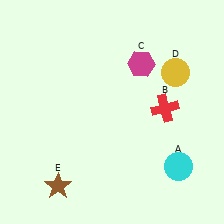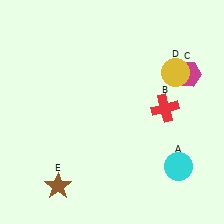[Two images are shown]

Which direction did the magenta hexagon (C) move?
The magenta hexagon (C) moved right.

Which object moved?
The magenta hexagon (C) moved right.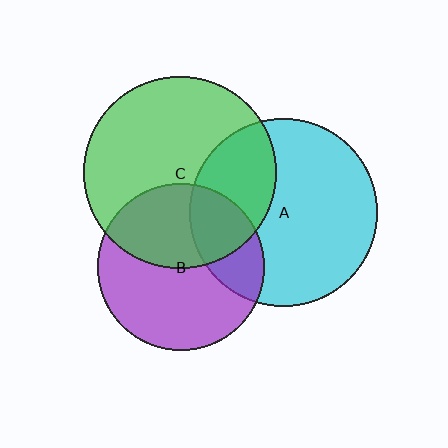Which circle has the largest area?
Circle C (green).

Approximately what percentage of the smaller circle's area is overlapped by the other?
Approximately 25%.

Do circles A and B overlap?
Yes.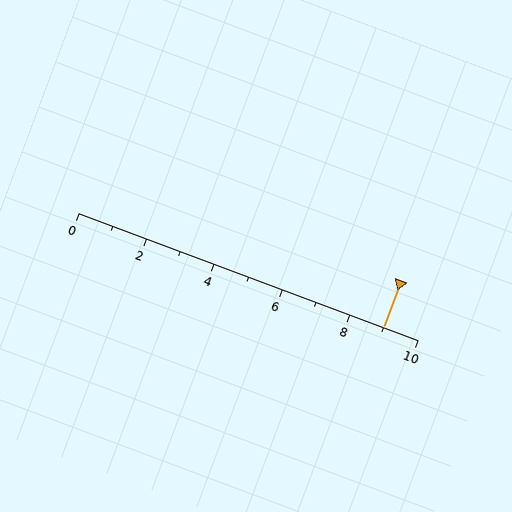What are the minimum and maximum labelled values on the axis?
The axis runs from 0 to 10.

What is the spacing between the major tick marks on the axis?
The major ticks are spaced 2 apart.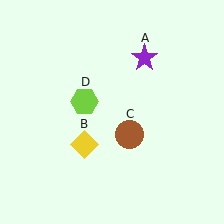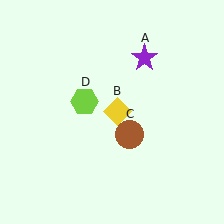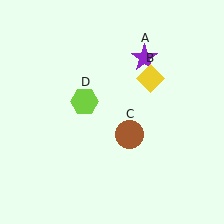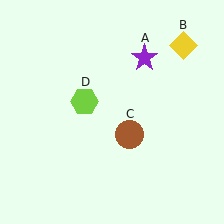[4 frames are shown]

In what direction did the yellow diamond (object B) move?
The yellow diamond (object B) moved up and to the right.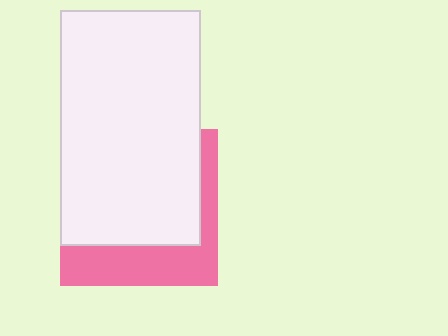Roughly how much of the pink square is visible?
A small part of it is visible (roughly 33%).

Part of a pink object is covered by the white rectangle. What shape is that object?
It is a square.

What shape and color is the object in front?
The object in front is a white rectangle.